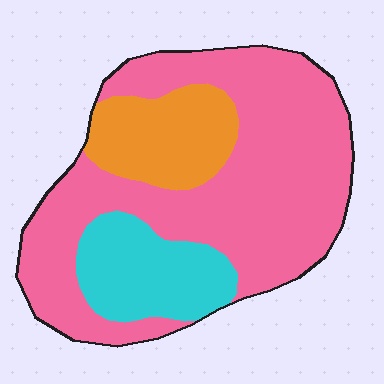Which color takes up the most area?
Pink, at roughly 65%.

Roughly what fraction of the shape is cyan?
Cyan covers 18% of the shape.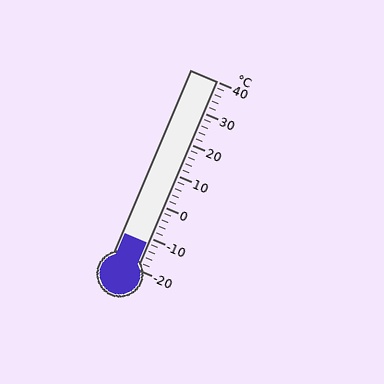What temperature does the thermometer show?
The thermometer shows approximately -12°C.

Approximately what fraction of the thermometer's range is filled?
The thermometer is filled to approximately 15% of its range.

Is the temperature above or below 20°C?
The temperature is below 20°C.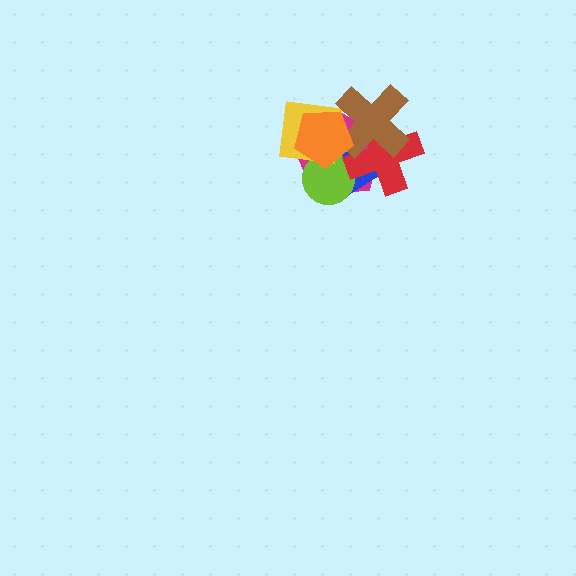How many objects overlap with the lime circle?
4 objects overlap with the lime circle.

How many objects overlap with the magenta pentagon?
6 objects overlap with the magenta pentagon.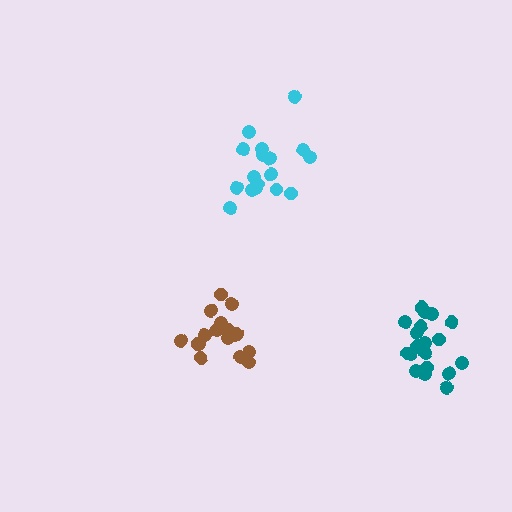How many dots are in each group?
Group 1: 18 dots, Group 2: 19 dots, Group 3: 17 dots (54 total).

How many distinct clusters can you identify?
There are 3 distinct clusters.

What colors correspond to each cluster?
The clusters are colored: brown, teal, cyan.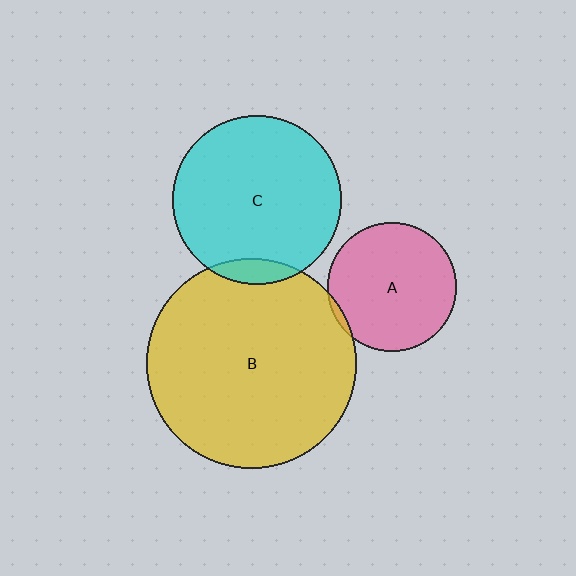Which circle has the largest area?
Circle B (yellow).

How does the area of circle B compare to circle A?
Approximately 2.7 times.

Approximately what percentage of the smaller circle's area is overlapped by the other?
Approximately 5%.